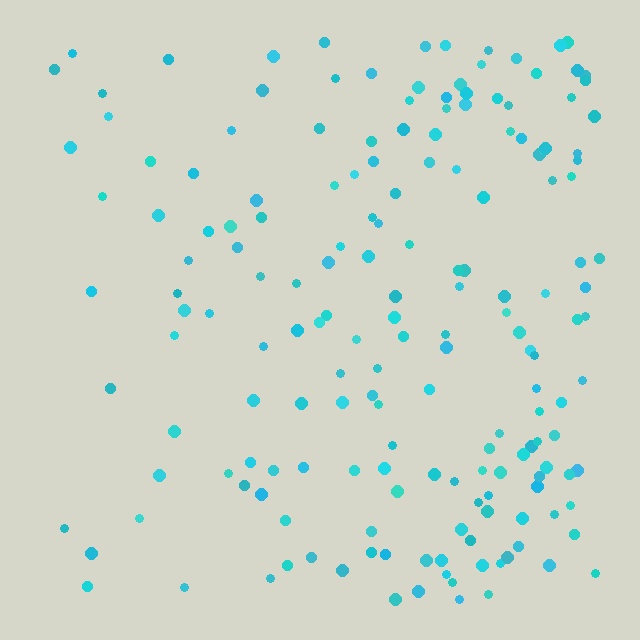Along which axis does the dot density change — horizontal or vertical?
Horizontal.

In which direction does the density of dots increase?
From left to right, with the right side densest.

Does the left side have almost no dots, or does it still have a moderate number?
Still a moderate number, just noticeably fewer than the right.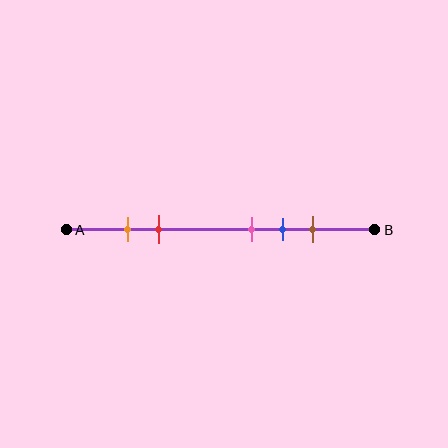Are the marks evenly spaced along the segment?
No, the marks are not evenly spaced.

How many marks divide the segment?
There are 5 marks dividing the segment.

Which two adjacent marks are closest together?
The orange and red marks are the closest adjacent pair.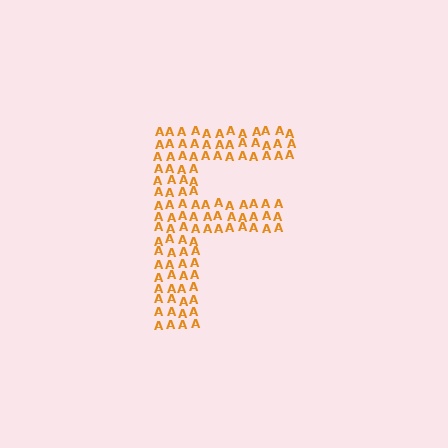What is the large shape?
The large shape is the letter F.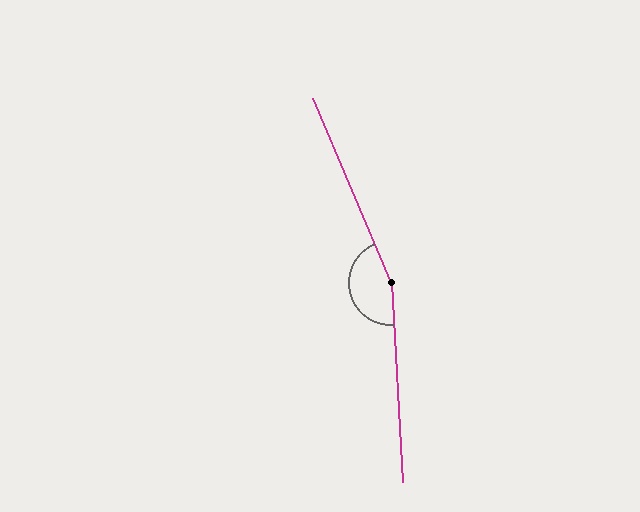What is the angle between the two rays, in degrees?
Approximately 160 degrees.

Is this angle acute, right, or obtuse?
It is obtuse.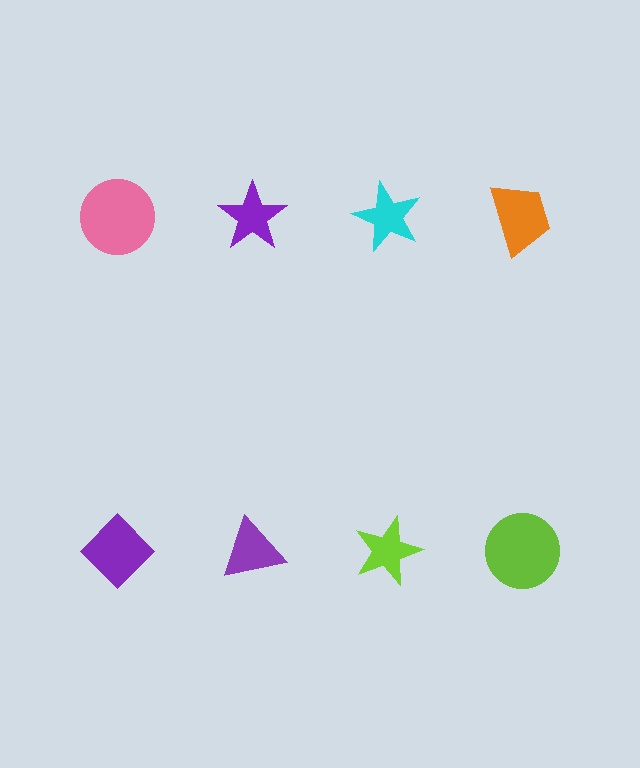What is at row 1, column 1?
A pink circle.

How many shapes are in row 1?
4 shapes.